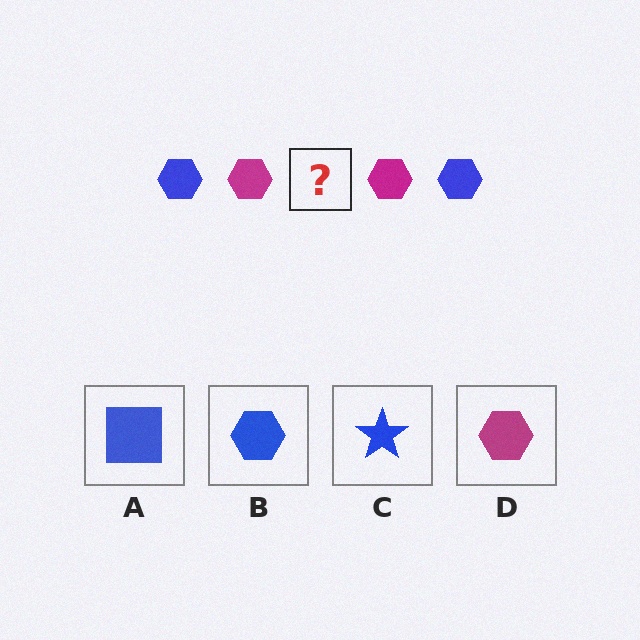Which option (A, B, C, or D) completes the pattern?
B.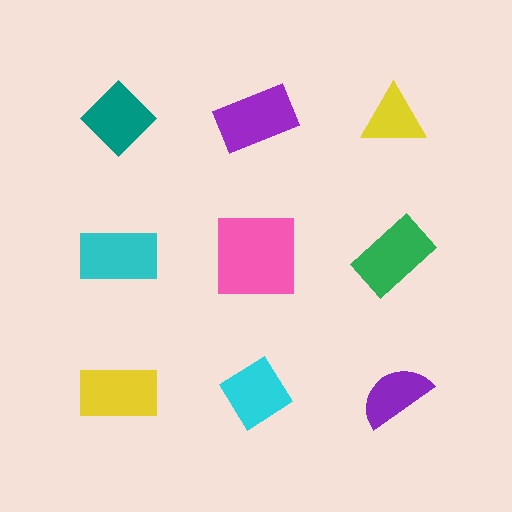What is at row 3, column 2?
A cyan diamond.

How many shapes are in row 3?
3 shapes.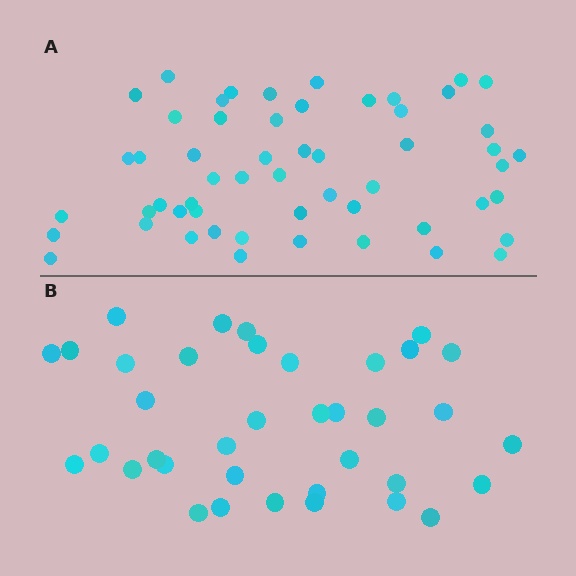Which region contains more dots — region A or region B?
Region A (the top region) has more dots.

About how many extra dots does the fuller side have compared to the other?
Region A has approximately 20 more dots than region B.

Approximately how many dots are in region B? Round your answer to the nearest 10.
About 40 dots. (The exact count is 37, which rounds to 40.)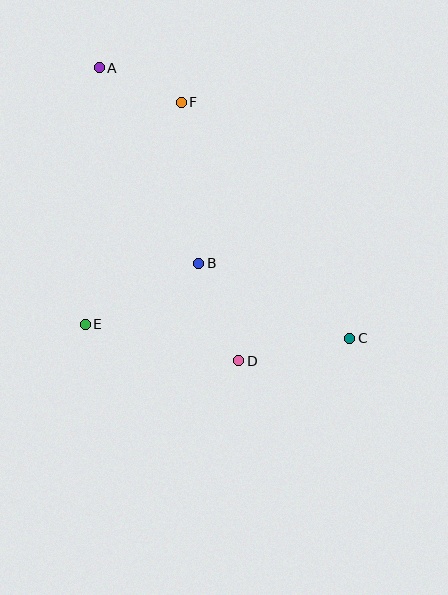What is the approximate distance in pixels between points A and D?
The distance between A and D is approximately 324 pixels.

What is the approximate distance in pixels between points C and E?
The distance between C and E is approximately 265 pixels.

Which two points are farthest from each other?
Points A and C are farthest from each other.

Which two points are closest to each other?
Points A and F are closest to each other.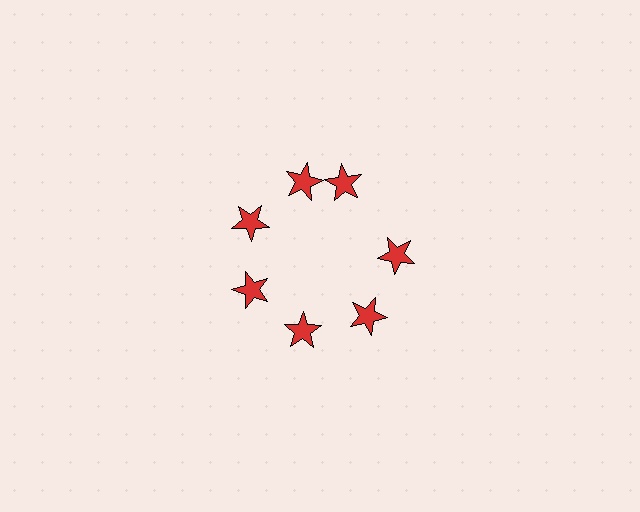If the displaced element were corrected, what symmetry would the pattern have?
It would have 7-fold rotational symmetry — the pattern would map onto itself every 51 degrees.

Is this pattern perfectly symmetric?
No. The 7 red stars are arranged in a ring, but one element near the 1 o'clock position is rotated out of alignment along the ring, breaking the 7-fold rotational symmetry.